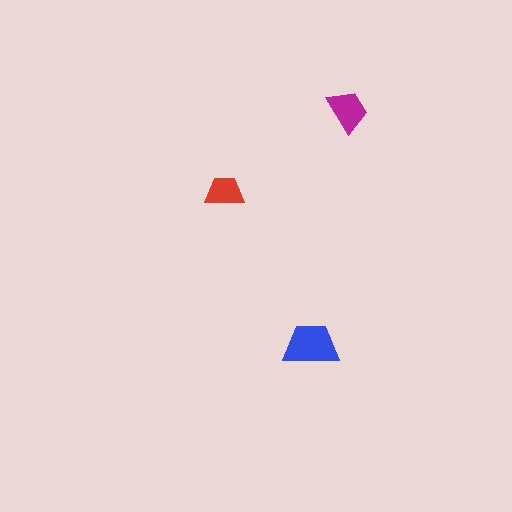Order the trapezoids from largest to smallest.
the blue one, the magenta one, the red one.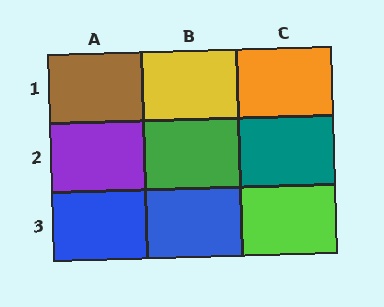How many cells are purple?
1 cell is purple.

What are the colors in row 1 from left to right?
Brown, yellow, orange.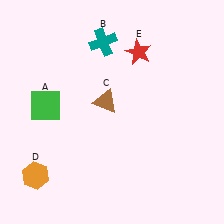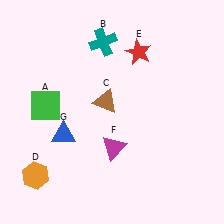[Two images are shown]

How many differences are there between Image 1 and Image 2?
There are 2 differences between the two images.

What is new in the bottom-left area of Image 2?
A blue triangle (G) was added in the bottom-left area of Image 2.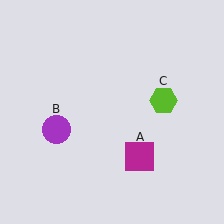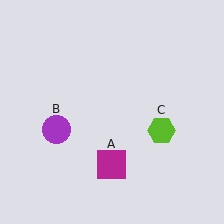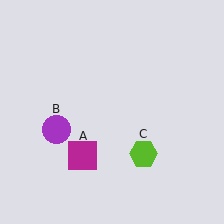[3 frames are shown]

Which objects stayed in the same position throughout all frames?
Purple circle (object B) remained stationary.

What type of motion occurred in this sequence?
The magenta square (object A), lime hexagon (object C) rotated clockwise around the center of the scene.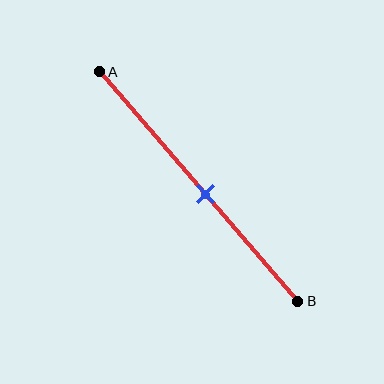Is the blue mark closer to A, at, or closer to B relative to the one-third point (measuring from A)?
The blue mark is closer to point B than the one-third point of segment AB.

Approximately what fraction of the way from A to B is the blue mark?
The blue mark is approximately 55% of the way from A to B.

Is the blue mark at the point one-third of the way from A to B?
No, the mark is at about 55% from A, not at the 33% one-third point.